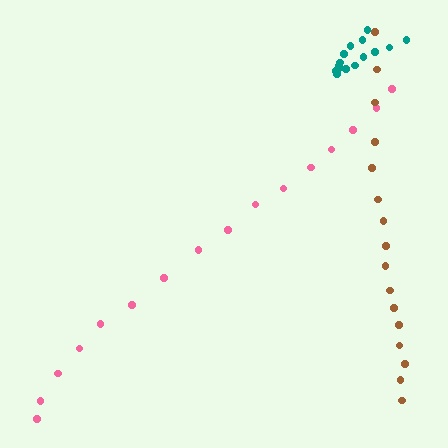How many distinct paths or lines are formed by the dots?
There are 3 distinct paths.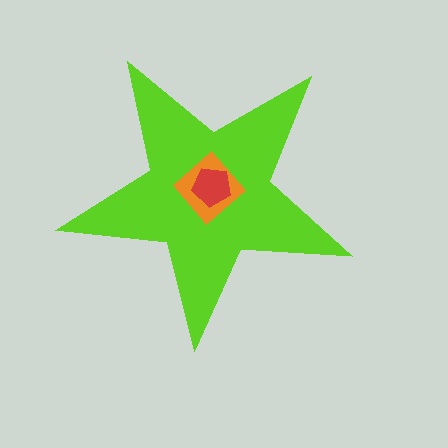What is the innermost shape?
The red pentagon.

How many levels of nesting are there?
3.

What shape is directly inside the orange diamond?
The red pentagon.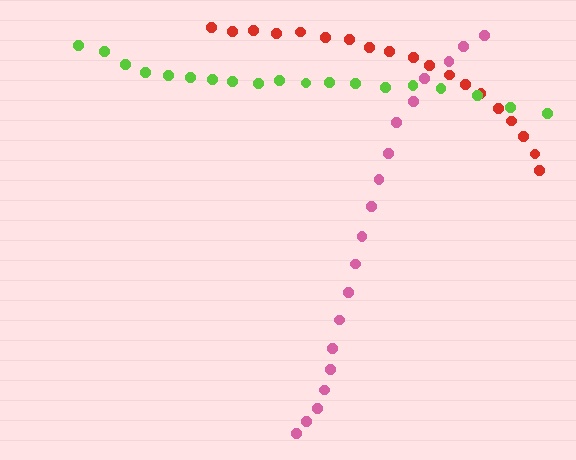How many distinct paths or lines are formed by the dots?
There are 3 distinct paths.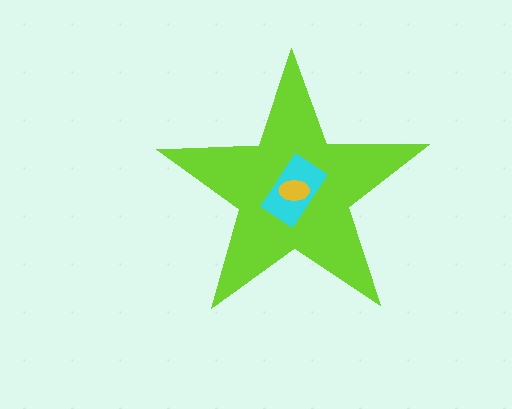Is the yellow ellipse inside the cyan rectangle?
Yes.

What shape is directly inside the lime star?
The cyan rectangle.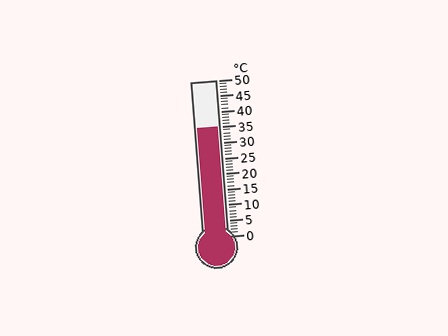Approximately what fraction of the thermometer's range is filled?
The thermometer is filled to approximately 70% of its range.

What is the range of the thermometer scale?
The thermometer scale ranges from 0°C to 50°C.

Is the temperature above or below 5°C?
The temperature is above 5°C.